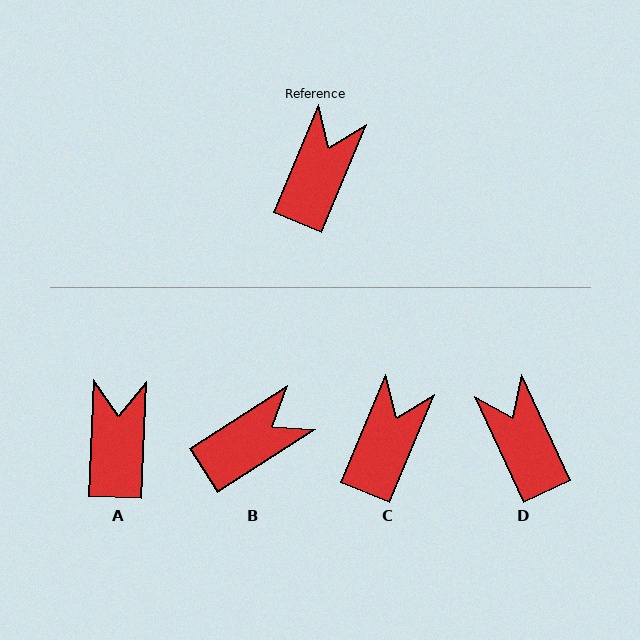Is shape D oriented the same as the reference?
No, it is off by about 47 degrees.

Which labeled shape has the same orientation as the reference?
C.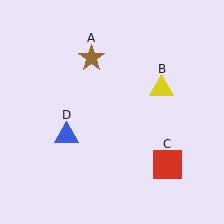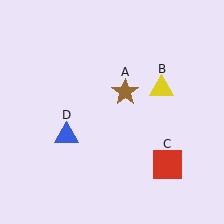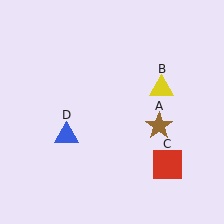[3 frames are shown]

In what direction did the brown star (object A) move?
The brown star (object A) moved down and to the right.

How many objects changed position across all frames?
1 object changed position: brown star (object A).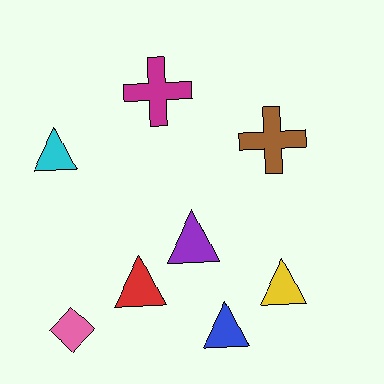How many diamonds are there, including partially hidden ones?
There is 1 diamond.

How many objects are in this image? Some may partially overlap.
There are 8 objects.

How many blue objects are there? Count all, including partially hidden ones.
There is 1 blue object.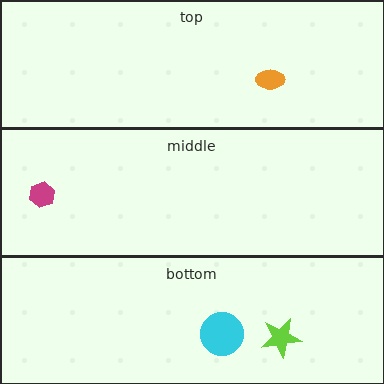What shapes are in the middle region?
The magenta hexagon.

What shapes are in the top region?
The orange ellipse.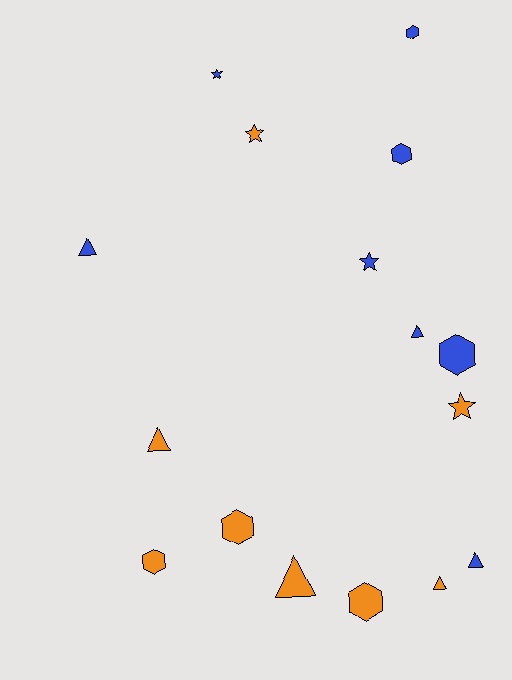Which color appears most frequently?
Blue, with 8 objects.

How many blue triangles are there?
There are 3 blue triangles.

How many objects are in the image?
There are 16 objects.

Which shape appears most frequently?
Triangle, with 6 objects.